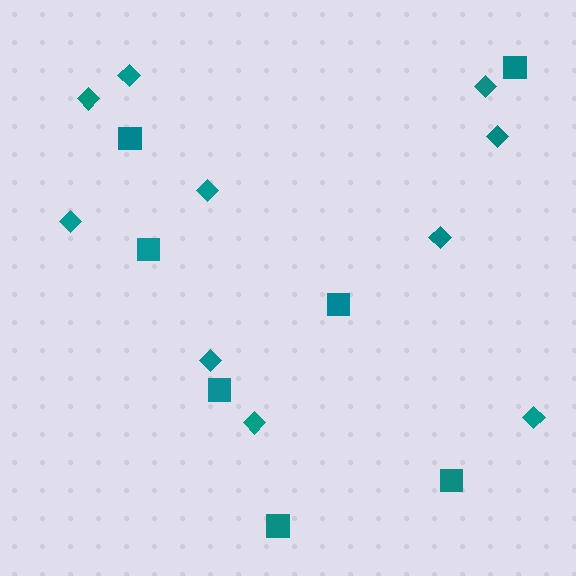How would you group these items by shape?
There are 2 groups: one group of diamonds (10) and one group of squares (7).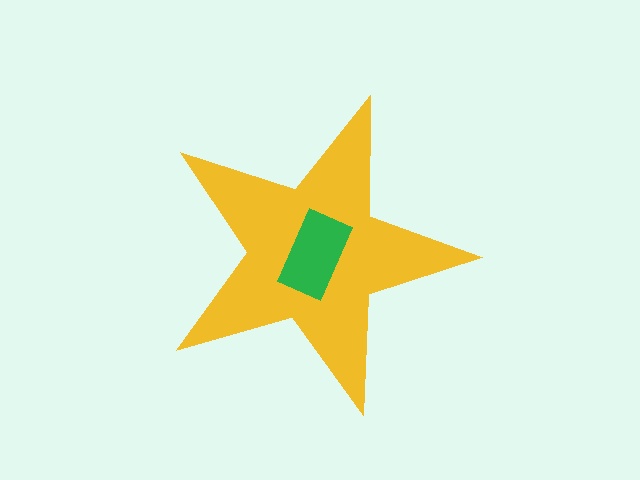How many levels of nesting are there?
2.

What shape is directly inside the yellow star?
The green rectangle.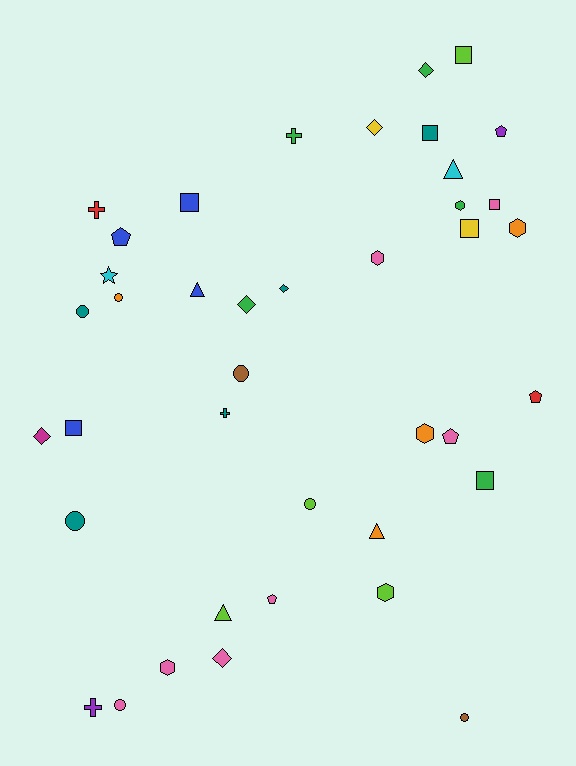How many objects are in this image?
There are 40 objects.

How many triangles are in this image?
There are 4 triangles.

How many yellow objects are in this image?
There are 2 yellow objects.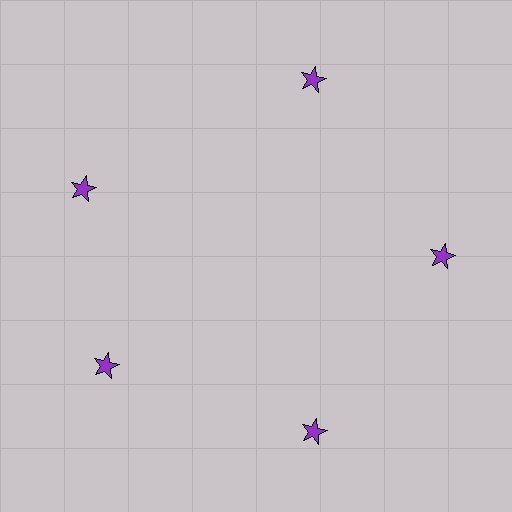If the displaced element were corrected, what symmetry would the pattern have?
It would have 5-fold rotational symmetry — the pattern would map onto itself every 72 degrees.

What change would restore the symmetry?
The symmetry would be restored by rotating it back into even spacing with its neighbors so that all 5 stars sit at equal angles and equal distance from the center.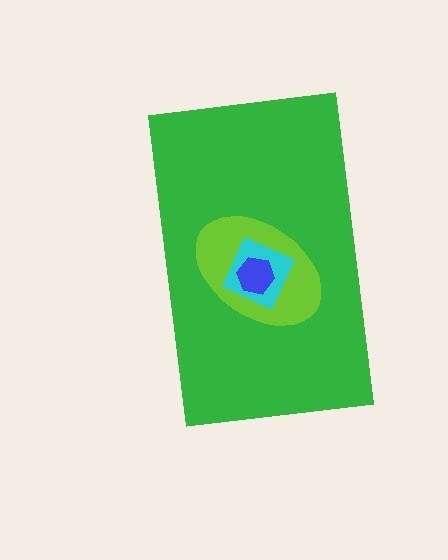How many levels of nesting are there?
4.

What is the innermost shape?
The blue hexagon.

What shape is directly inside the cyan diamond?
The blue hexagon.